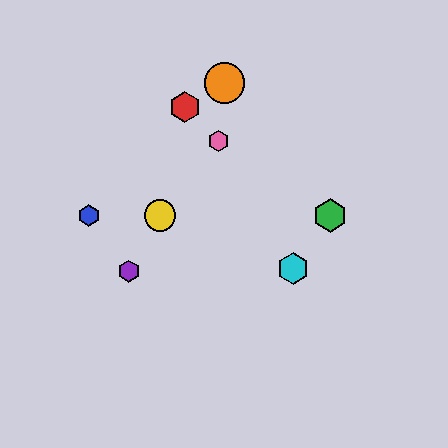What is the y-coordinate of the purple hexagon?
The purple hexagon is at y≈271.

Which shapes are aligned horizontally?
The blue hexagon, the green hexagon, the yellow circle are aligned horizontally.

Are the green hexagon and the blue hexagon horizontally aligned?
Yes, both are at y≈215.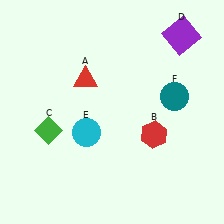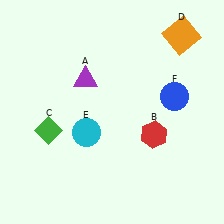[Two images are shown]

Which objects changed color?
A changed from red to purple. D changed from purple to orange. F changed from teal to blue.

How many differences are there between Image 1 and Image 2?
There are 3 differences between the two images.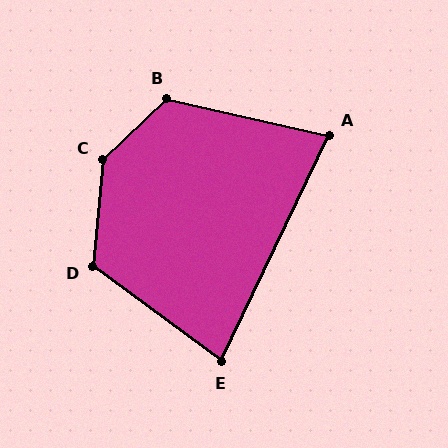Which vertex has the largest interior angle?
C, at approximately 138 degrees.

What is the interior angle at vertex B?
Approximately 124 degrees (obtuse).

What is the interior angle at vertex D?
Approximately 122 degrees (obtuse).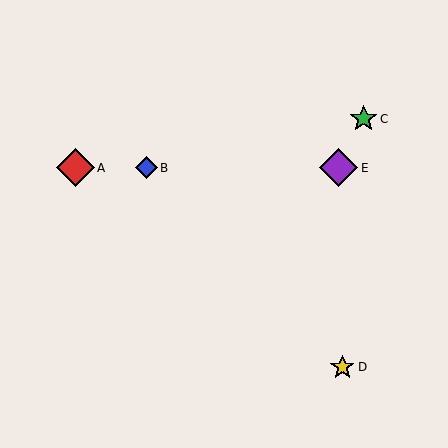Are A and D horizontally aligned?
No, A is at y≈168 and D is at y≈367.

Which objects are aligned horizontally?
Objects A, B, E are aligned horizontally.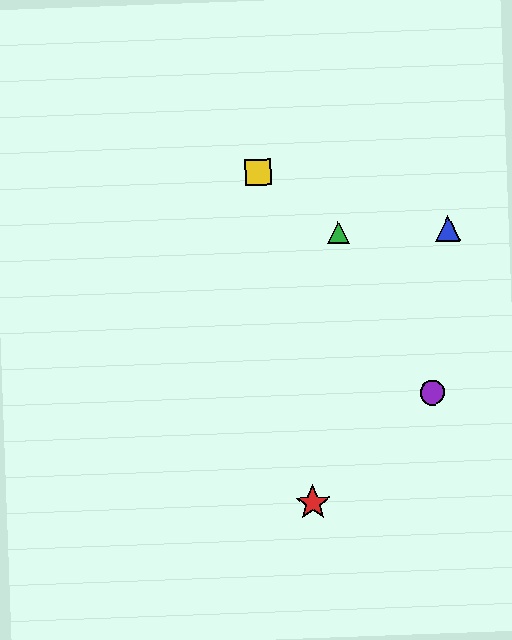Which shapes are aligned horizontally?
The blue triangle, the green triangle are aligned horizontally.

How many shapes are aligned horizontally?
2 shapes (the blue triangle, the green triangle) are aligned horizontally.